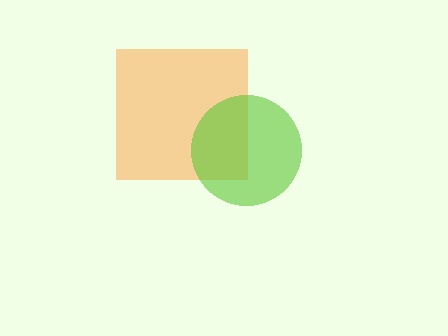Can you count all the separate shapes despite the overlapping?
Yes, there are 2 separate shapes.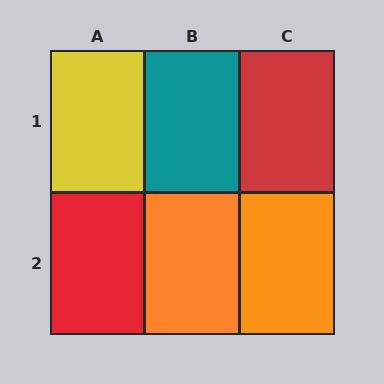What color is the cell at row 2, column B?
Orange.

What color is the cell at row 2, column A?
Red.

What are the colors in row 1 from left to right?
Yellow, teal, red.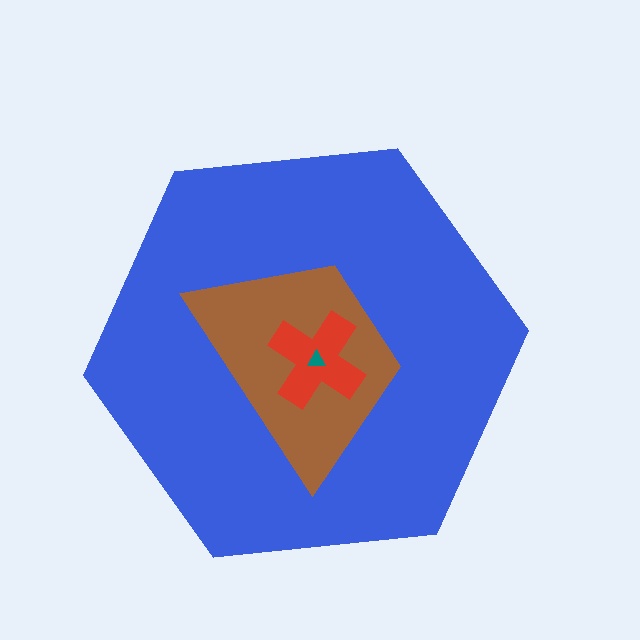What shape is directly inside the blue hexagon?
The brown trapezoid.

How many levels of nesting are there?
4.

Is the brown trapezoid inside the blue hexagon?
Yes.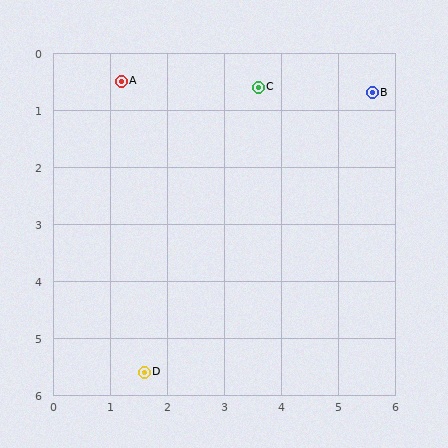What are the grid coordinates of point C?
Point C is at approximately (3.6, 0.6).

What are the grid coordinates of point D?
Point D is at approximately (1.6, 5.6).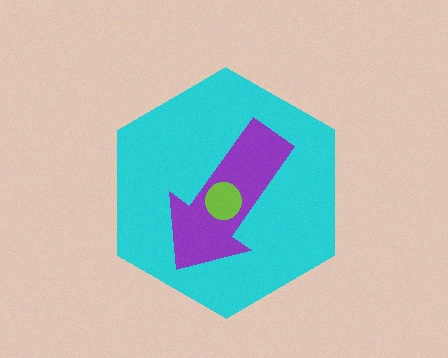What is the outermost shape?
The cyan hexagon.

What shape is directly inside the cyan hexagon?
The purple arrow.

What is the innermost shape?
The lime circle.